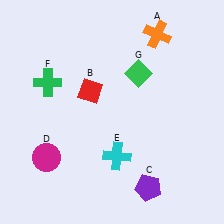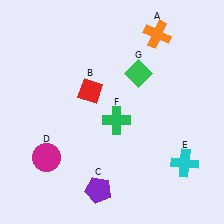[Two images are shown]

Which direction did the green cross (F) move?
The green cross (F) moved right.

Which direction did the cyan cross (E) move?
The cyan cross (E) moved right.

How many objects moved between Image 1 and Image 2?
3 objects moved between the two images.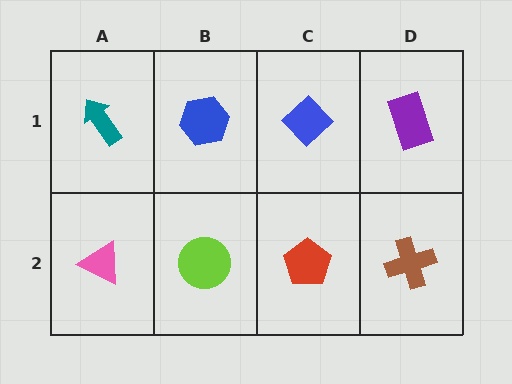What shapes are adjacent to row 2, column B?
A blue hexagon (row 1, column B), a pink triangle (row 2, column A), a red pentagon (row 2, column C).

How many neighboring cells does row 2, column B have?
3.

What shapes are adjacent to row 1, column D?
A brown cross (row 2, column D), a blue diamond (row 1, column C).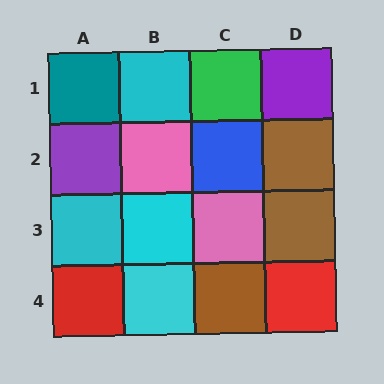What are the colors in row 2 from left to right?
Purple, pink, blue, brown.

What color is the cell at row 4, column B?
Cyan.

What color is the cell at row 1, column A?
Teal.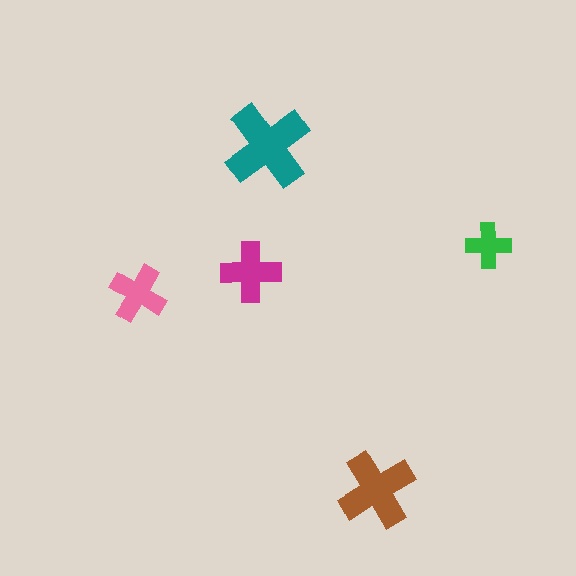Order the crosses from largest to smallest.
the teal one, the brown one, the magenta one, the pink one, the green one.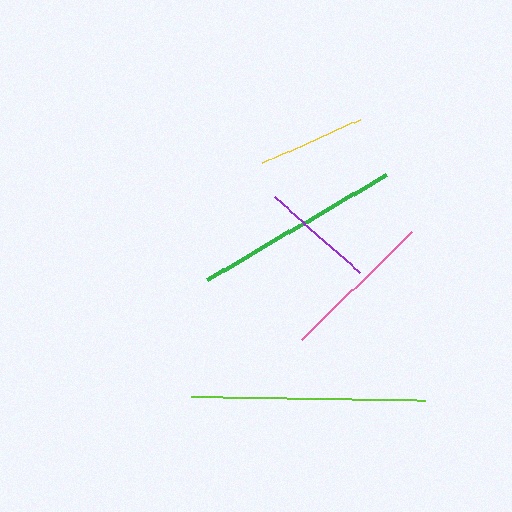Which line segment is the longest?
The lime line is the longest at approximately 235 pixels.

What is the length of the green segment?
The green segment is approximately 208 pixels long.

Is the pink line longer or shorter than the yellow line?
The pink line is longer than the yellow line.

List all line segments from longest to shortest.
From longest to shortest: lime, green, pink, purple, yellow.